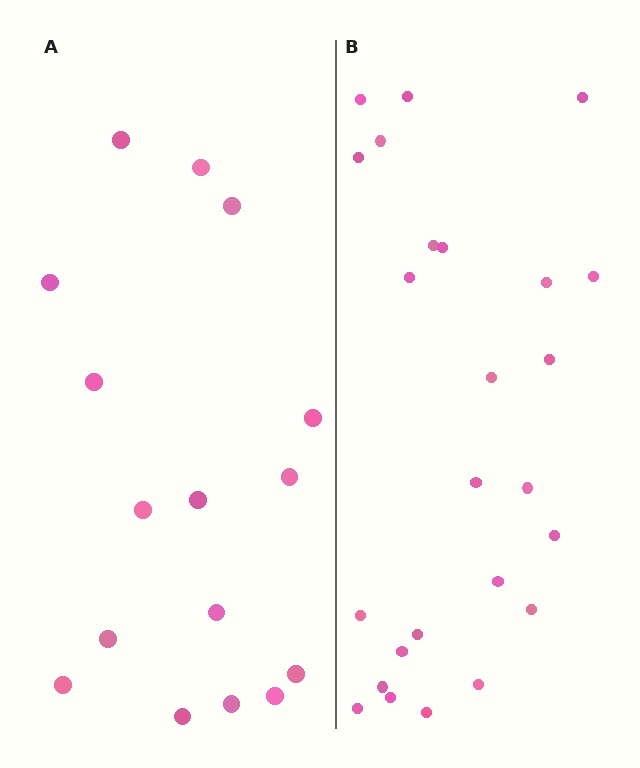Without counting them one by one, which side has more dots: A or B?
Region B (the right region) has more dots.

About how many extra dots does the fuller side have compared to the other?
Region B has roughly 8 or so more dots than region A.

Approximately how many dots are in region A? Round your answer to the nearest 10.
About 20 dots. (The exact count is 16, which rounds to 20.)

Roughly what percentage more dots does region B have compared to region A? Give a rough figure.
About 55% more.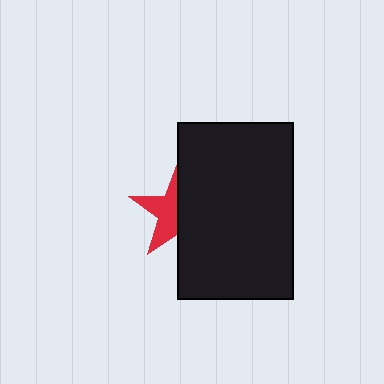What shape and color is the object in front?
The object in front is a black rectangle.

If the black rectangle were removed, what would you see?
You would see the complete red star.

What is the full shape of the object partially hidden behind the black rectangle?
The partially hidden object is a red star.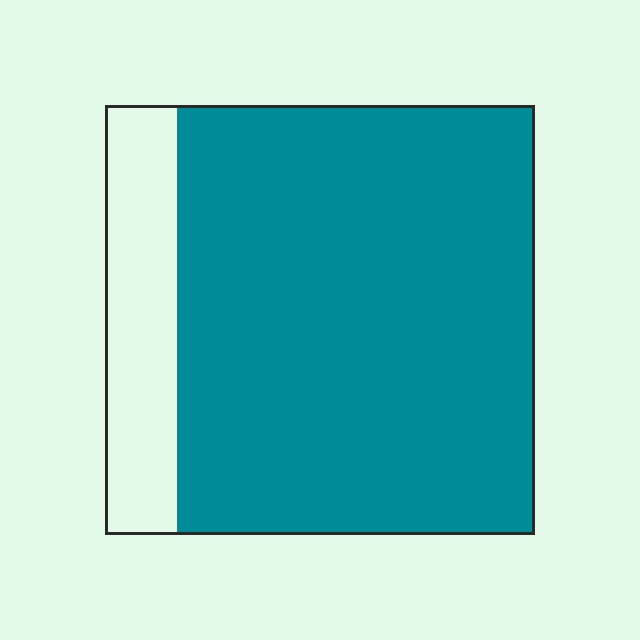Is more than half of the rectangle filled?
Yes.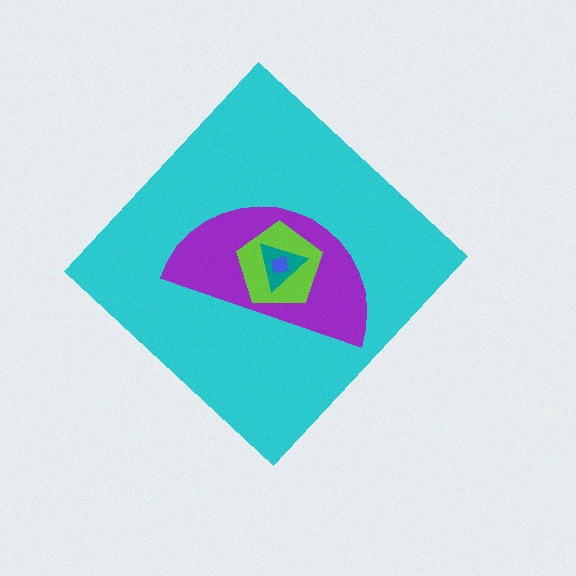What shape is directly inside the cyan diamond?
The purple semicircle.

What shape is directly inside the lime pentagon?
The teal triangle.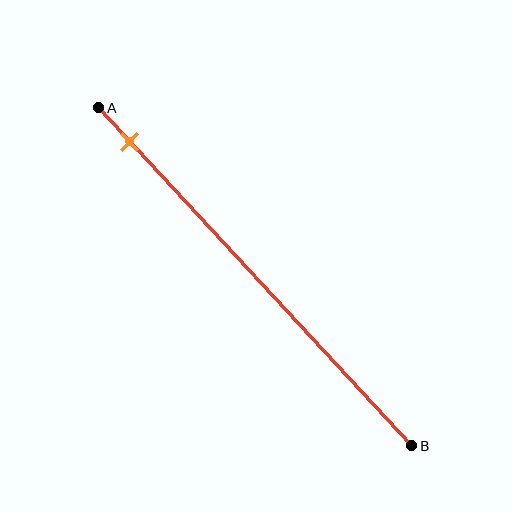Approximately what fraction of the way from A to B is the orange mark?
The orange mark is approximately 10% of the way from A to B.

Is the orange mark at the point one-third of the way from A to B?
No, the mark is at about 10% from A, not at the 33% one-third point.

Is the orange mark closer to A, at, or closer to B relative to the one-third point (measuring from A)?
The orange mark is closer to point A than the one-third point of segment AB.